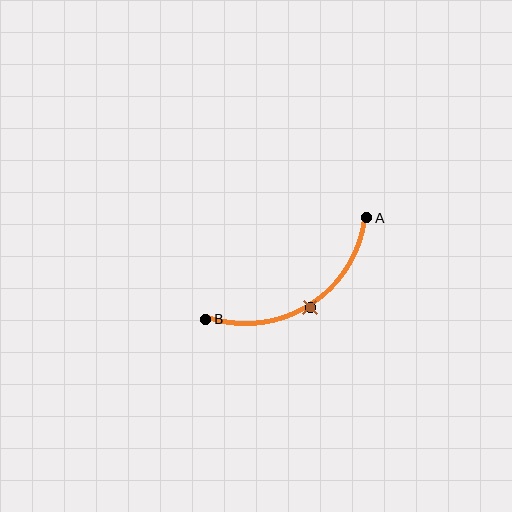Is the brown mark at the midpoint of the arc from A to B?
Yes. The brown mark lies on the arc at equal arc-length from both A and B — it is the arc midpoint.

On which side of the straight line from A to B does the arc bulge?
The arc bulges below the straight line connecting A and B.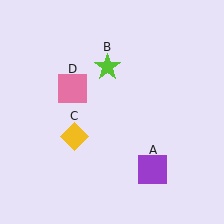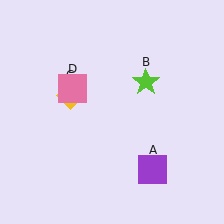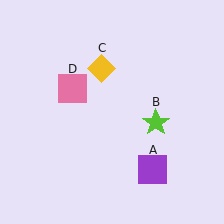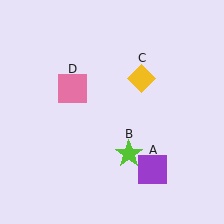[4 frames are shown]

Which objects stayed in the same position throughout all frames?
Purple square (object A) and pink square (object D) remained stationary.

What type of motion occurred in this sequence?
The lime star (object B), yellow diamond (object C) rotated clockwise around the center of the scene.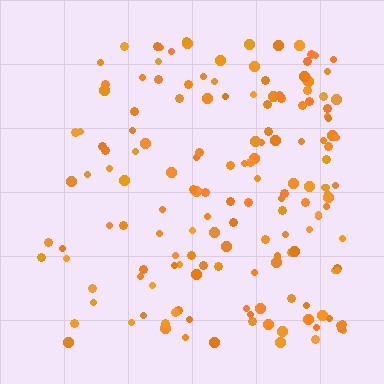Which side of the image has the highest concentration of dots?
The right.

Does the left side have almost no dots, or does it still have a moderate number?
Still a moderate number, just noticeably fewer than the right.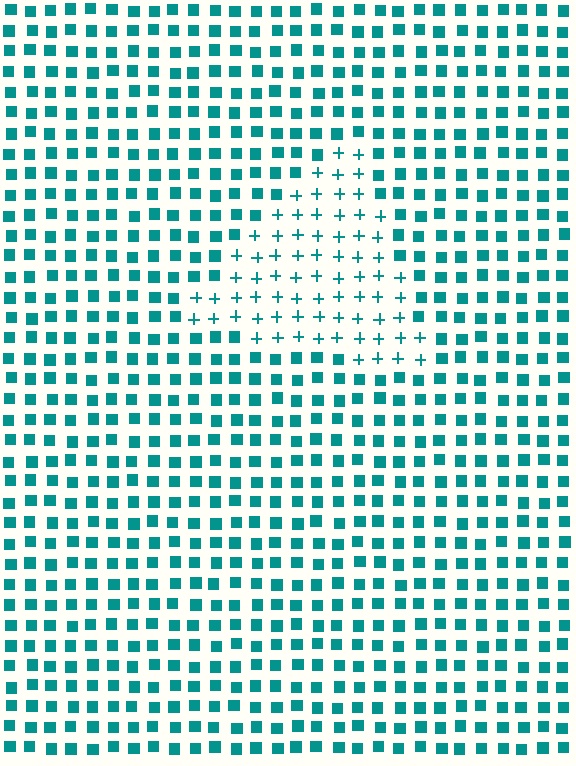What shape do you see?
I see a triangle.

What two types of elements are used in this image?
The image uses plus signs inside the triangle region and squares outside it.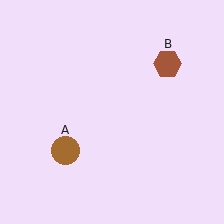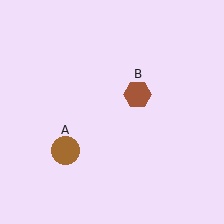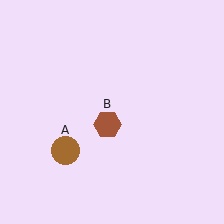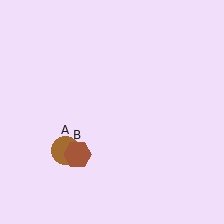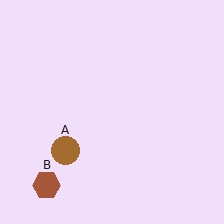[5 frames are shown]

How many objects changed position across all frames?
1 object changed position: brown hexagon (object B).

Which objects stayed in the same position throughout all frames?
Brown circle (object A) remained stationary.